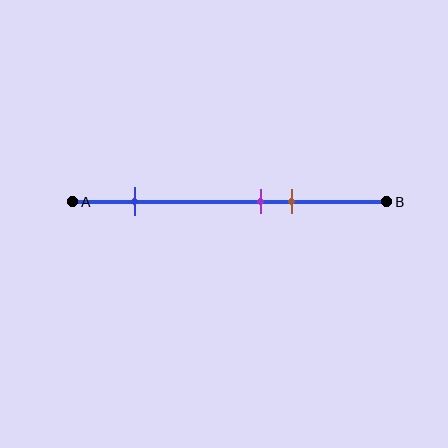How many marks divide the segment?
There are 3 marks dividing the segment.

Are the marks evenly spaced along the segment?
No, the marks are not evenly spaced.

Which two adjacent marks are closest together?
The purple and brown marks are the closest adjacent pair.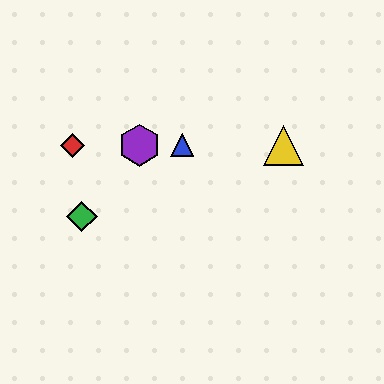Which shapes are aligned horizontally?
The red diamond, the blue triangle, the yellow triangle, the purple hexagon are aligned horizontally.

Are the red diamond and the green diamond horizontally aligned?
No, the red diamond is at y≈145 and the green diamond is at y≈216.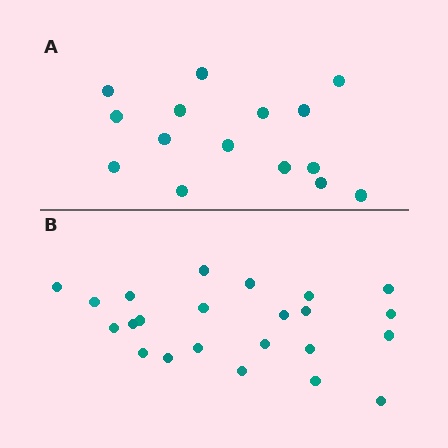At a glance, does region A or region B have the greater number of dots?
Region B (the bottom region) has more dots.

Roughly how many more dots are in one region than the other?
Region B has roughly 8 or so more dots than region A.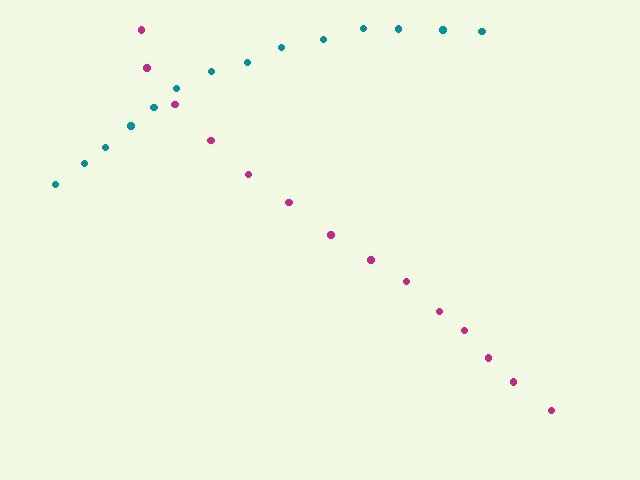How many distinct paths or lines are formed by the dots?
There are 2 distinct paths.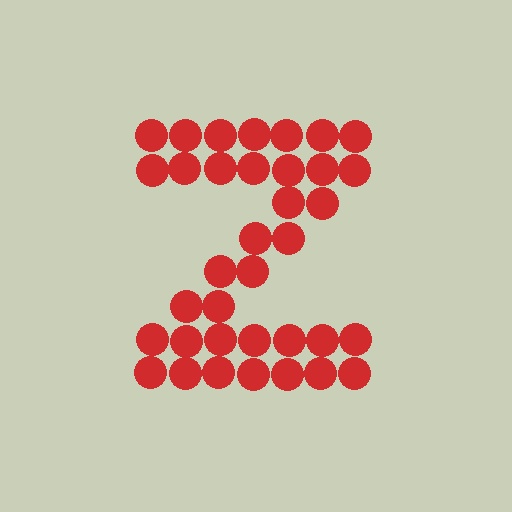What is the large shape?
The large shape is the letter Z.